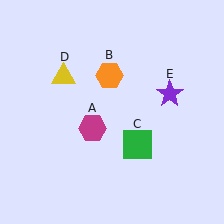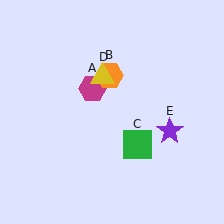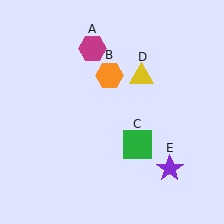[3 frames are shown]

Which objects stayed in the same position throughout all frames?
Orange hexagon (object B) and green square (object C) remained stationary.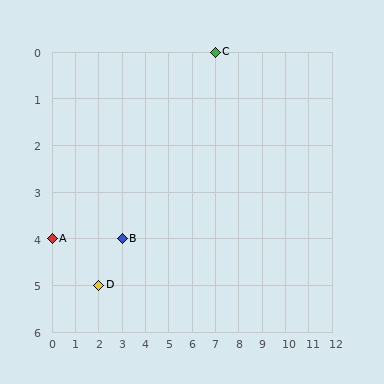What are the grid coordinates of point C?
Point C is at grid coordinates (7, 0).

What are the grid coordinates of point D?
Point D is at grid coordinates (2, 5).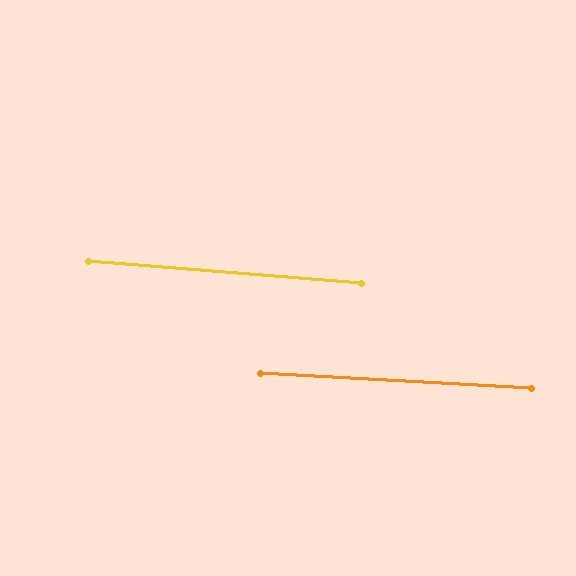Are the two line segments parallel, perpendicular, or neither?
Parallel — their directions differ by only 1.3°.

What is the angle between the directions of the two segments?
Approximately 1 degree.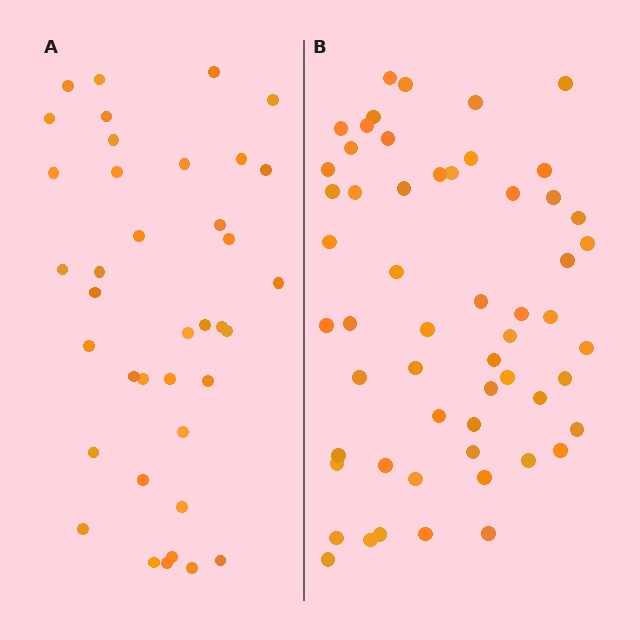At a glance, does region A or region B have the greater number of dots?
Region B (the right region) has more dots.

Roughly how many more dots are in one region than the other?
Region B has approximately 20 more dots than region A.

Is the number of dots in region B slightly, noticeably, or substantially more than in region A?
Region B has substantially more. The ratio is roughly 1.5 to 1.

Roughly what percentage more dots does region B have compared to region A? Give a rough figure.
About 45% more.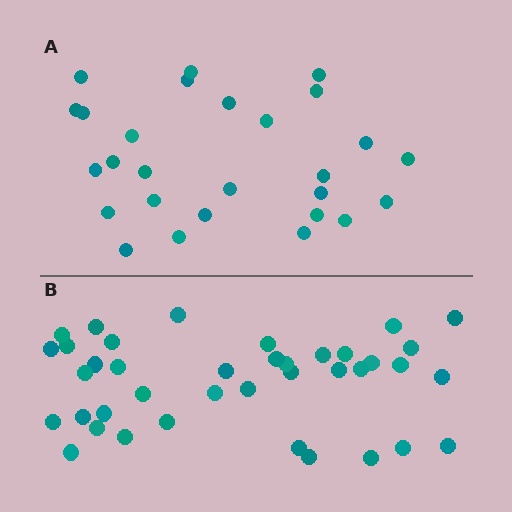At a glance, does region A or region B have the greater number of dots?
Region B (the bottom region) has more dots.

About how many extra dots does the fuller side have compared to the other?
Region B has roughly 12 or so more dots than region A.